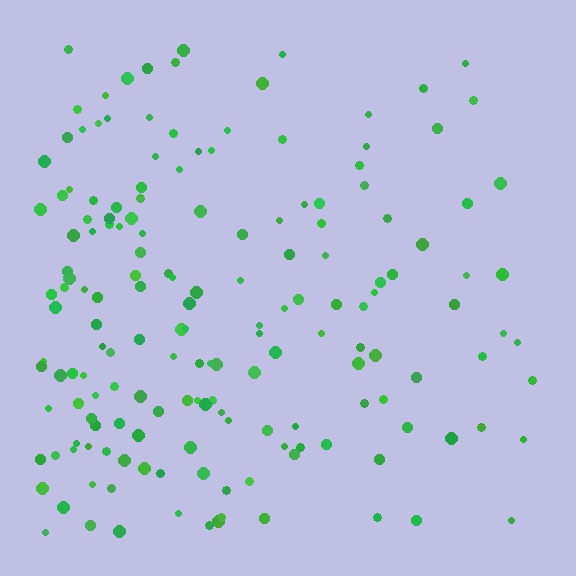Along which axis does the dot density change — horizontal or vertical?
Horizontal.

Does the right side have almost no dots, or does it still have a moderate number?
Still a moderate number, just noticeably fewer than the left.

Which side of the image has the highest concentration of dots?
The left.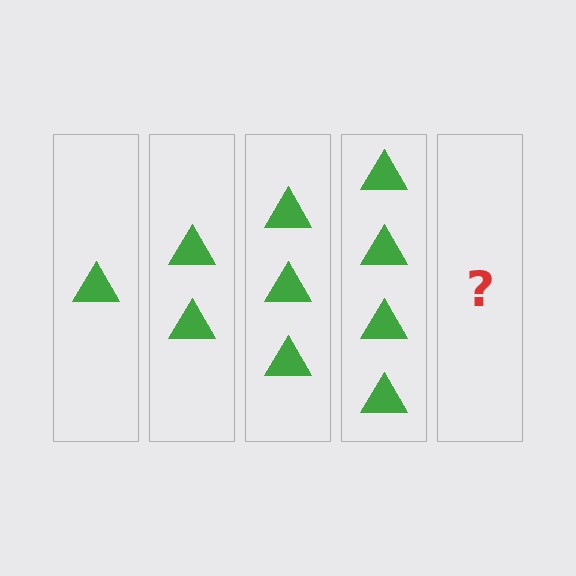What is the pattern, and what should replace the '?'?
The pattern is that each step adds one more triangle. The '?' should be 5 triangles.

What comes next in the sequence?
The next element should be 5 triangles.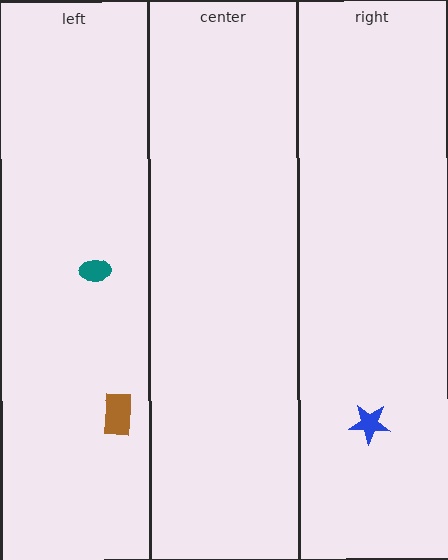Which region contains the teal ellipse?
The left region.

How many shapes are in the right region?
1.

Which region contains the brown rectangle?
The left region.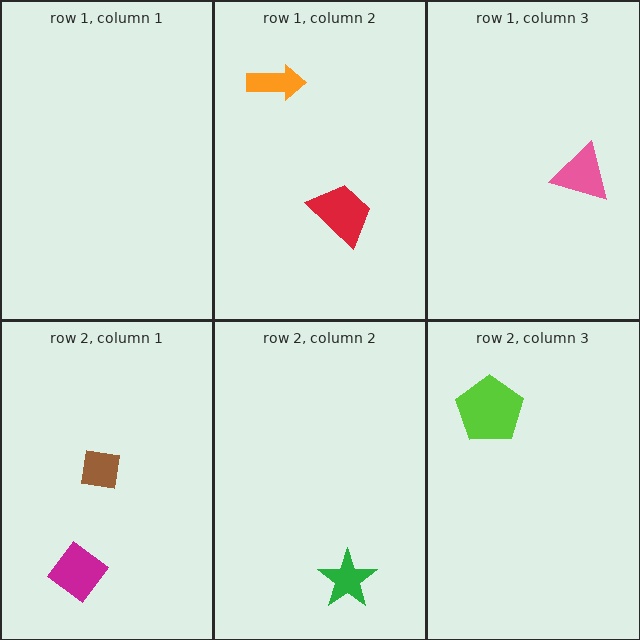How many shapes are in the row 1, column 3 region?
1.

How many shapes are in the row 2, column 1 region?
2.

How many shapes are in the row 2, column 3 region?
1.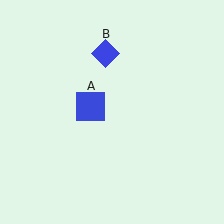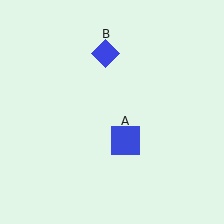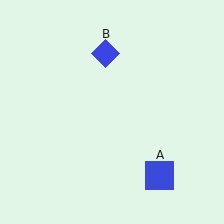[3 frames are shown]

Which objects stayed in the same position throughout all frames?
Blue diamond (object B) remained stationary.